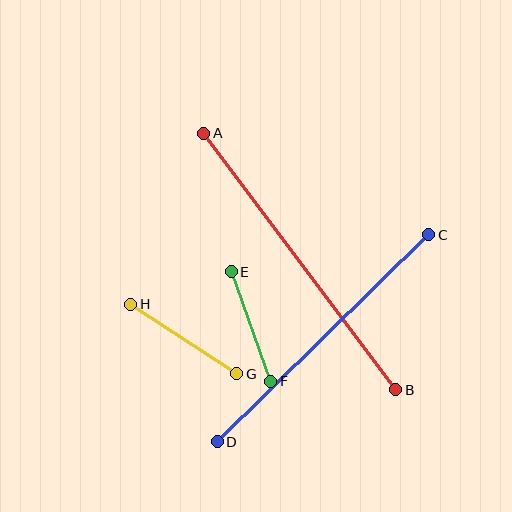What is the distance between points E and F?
The distance is approximately 117 pixels.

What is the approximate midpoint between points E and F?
The midpoint is at approximately (251, 327) pixels.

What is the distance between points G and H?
The distance is approximately 127 pixels.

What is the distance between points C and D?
The distance is approximately 296 pixels.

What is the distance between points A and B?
The distance is approximately 321 pixels.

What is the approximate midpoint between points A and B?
The midpoint is at approximately (300, 261) pixels.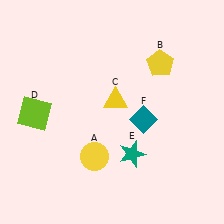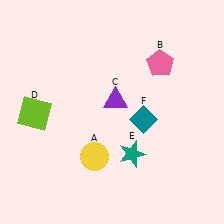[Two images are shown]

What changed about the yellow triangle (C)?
In Image 1, C is yellow. In Image 2, it changed to purple.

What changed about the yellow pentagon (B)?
In Image 1, B is yellow. In Image 2, it changed to pink.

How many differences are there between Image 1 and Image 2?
There are 2 differences between the two images.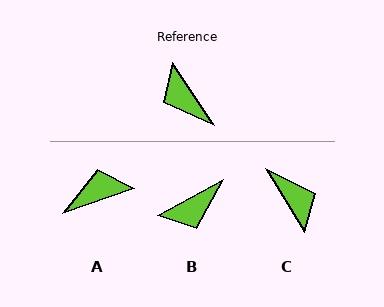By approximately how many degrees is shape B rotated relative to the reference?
Approximately 85 degrees counter-clockwise.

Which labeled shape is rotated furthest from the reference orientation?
C, about 177 degrees away.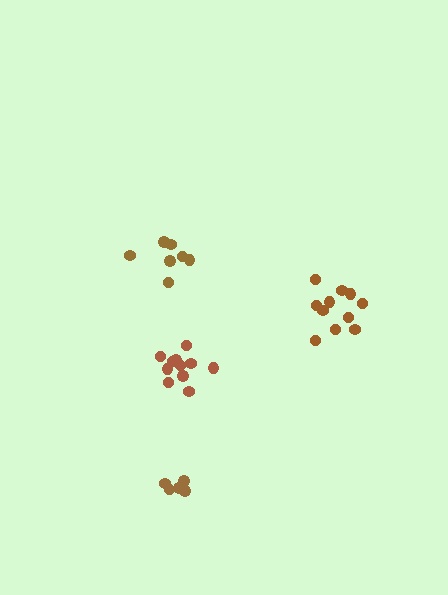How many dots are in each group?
Group 1: 11 dots, Group 2: 5 dots, Group 3: 11 dots, Group 4: 7 dots (34 total).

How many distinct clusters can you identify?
There are 4 distinct clusters.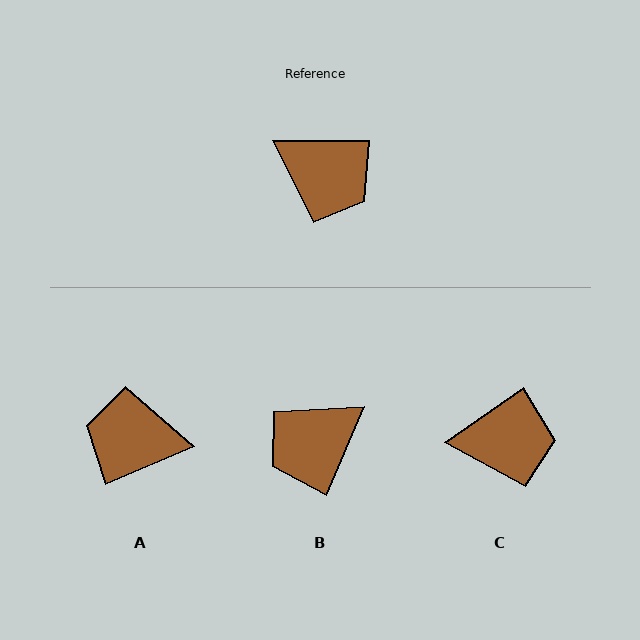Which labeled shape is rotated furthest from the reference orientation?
A, about 157 degrees away.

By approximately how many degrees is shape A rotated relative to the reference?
Approximately 157 degrees clockwise.